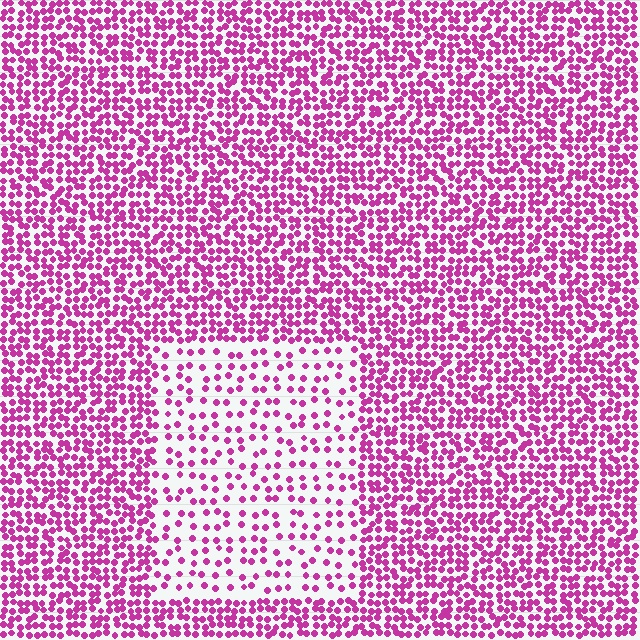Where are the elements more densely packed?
The elements are more densely packed outside the rectangle boundary.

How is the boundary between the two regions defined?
The boundary is defined by a change in element density (approximately 2.4x ratio). All elements are the same color, size, and shape.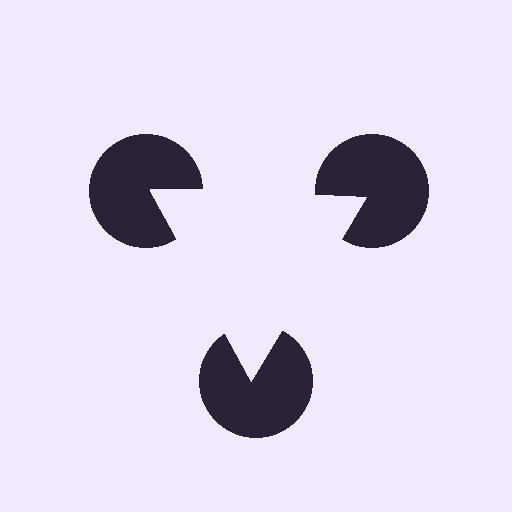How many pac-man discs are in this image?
There are 3 — one at each vertex of the illusory triangle.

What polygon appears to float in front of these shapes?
An illusory triangle — its edges are inferred from the aligned wedge cuts in the pac-man discs, not physically drawn.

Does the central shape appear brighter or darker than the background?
It typically appears slightly brighter than the background, even though no actual brightness change is drawn.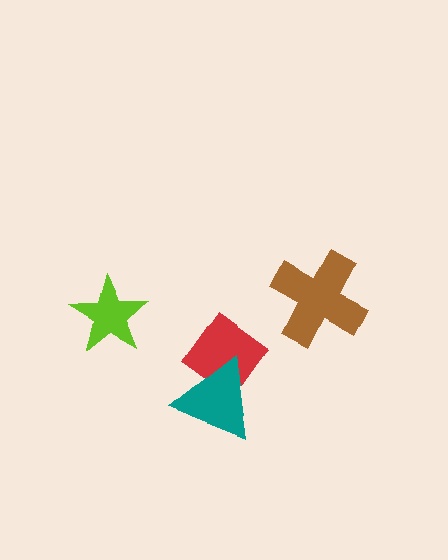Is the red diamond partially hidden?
Yes, it is partially covered by another shape.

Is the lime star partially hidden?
No, no other shape covers it.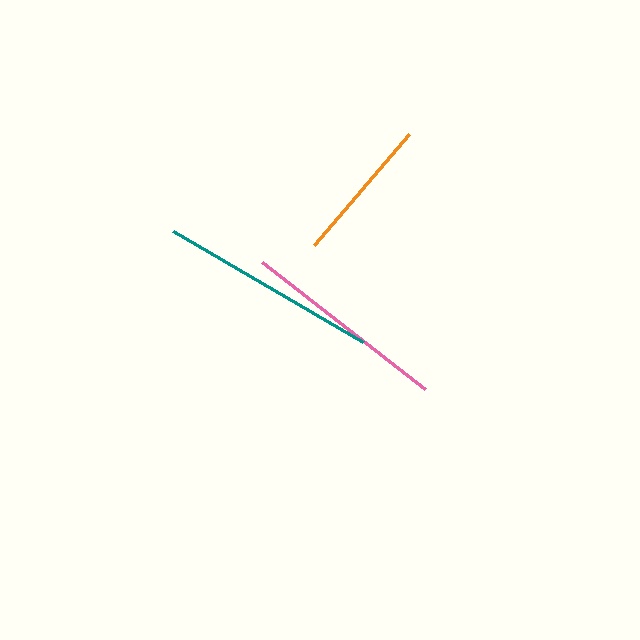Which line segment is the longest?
The teal line is the longest at approximately 220 pixels.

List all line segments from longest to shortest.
From longest to shortest: teal, pink, orange.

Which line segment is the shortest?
The orange line is the shortest at approximately 145 pixels.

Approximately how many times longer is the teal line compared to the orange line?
The teal line is approximately 1.5 times the length of the orange line.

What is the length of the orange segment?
The orange segment is approximately 145 pixels long.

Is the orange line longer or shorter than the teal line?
The teal line is longer than the orange line.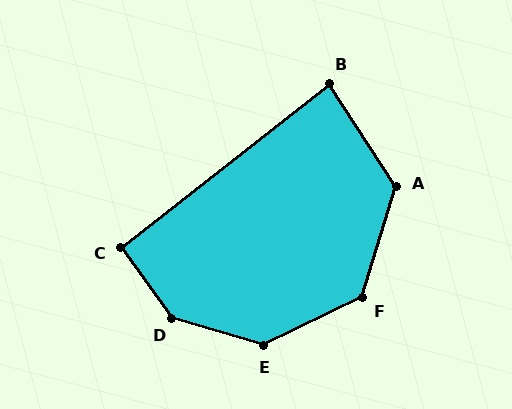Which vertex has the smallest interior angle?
B, at approximately 85 degrees.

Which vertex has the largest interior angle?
D, at approximately 142 degrees.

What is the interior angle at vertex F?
Approximately 133 degrees (obtuse).